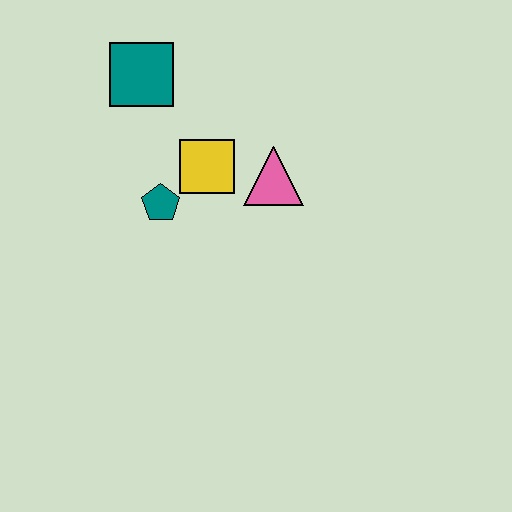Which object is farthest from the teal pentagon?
The teal square is farthest from the teal pentagon.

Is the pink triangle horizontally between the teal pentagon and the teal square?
No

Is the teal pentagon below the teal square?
Yes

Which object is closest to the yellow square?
The teal pentagon is closest to the yellow square.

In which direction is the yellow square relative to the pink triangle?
The yellow square is to the left of the pink triangle.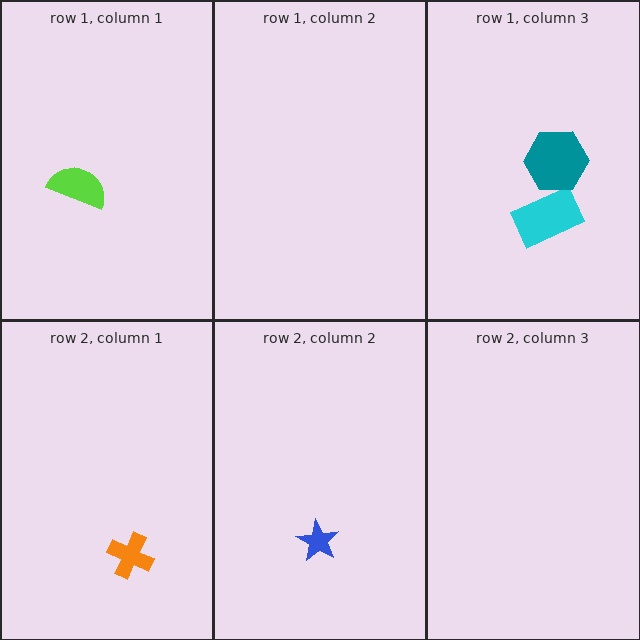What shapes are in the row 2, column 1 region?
The orange cross.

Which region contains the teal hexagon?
The row 1, column 3 region.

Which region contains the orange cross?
The row 2, column 1 region.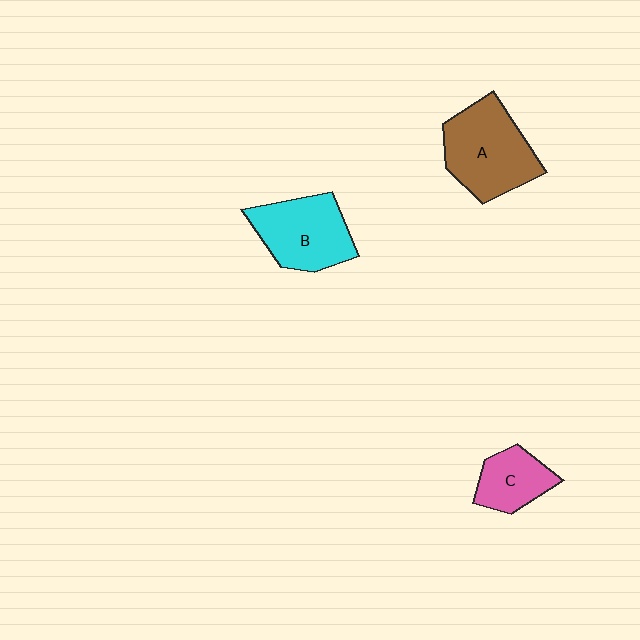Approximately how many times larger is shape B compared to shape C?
Approximately 1.6 times.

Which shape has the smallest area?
Shape C (pink).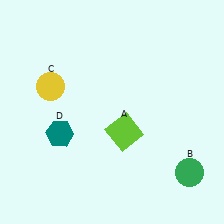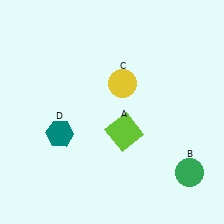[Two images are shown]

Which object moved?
The yellow circle (C) moved right.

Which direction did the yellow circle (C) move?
The yellow circle (C) moved right.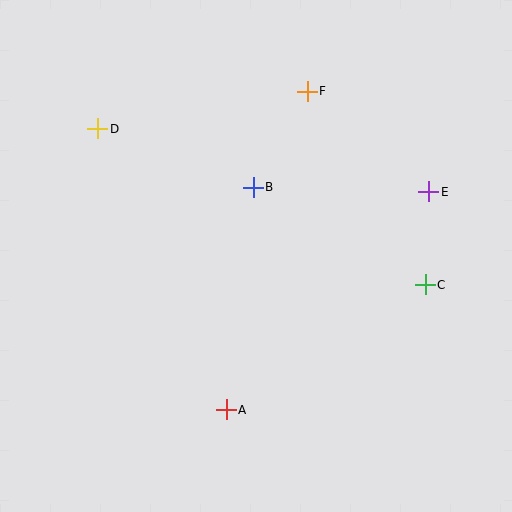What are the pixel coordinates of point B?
Point B is at (253, 187).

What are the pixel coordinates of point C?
Point C is at (425, 285).